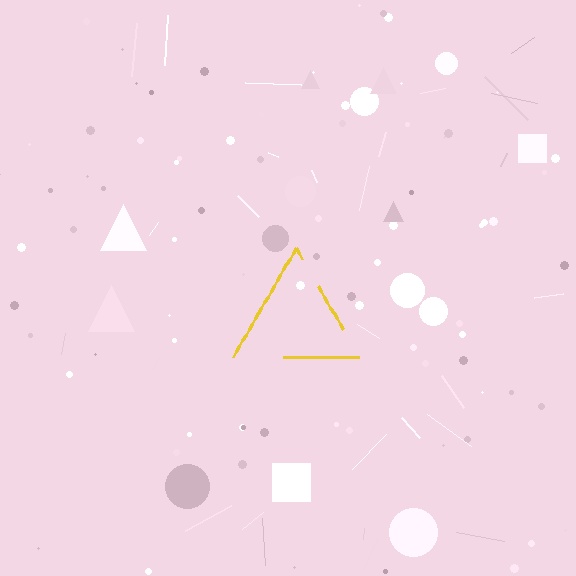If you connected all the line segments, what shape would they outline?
They would outline a triangle.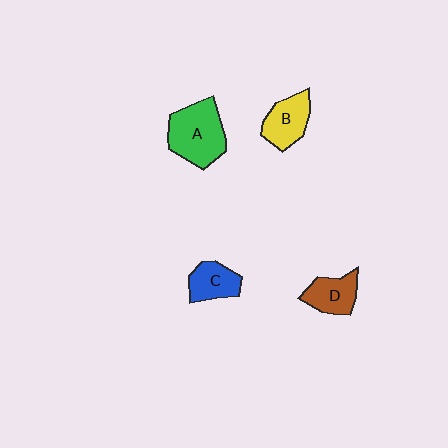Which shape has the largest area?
Shape A (green).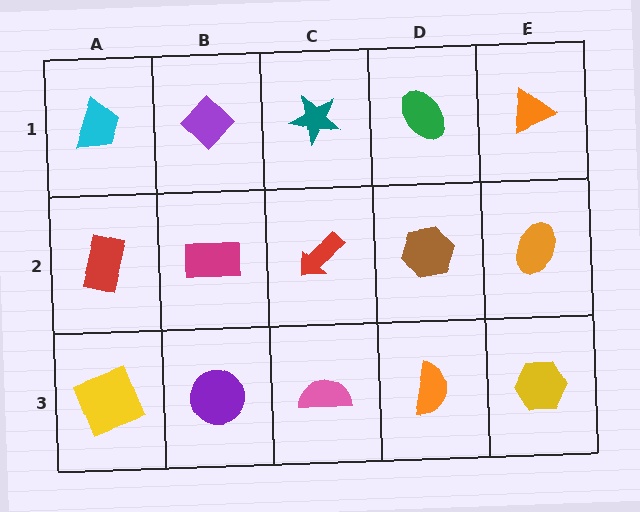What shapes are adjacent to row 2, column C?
A teal star (row 1, column C), a pink semicircle (row 3, column C), a magenta rectangle (row 2, column B), a brown hexagon (row 2, column D).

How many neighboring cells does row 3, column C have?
3.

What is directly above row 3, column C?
A red arrow.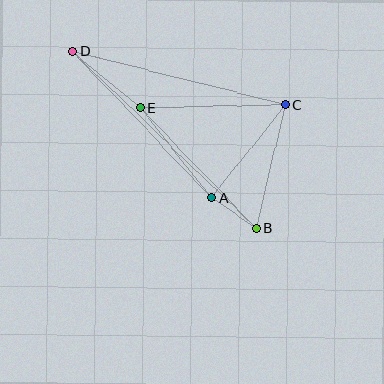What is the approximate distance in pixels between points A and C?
The distance between A and C is approximately 118 pixels.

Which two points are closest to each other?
Points A and B are closest to each other.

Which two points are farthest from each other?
Points B and D are farthest from each other.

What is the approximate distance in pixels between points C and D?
The distance between C and D is approximately 219 pixels.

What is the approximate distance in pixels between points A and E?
The distance between A and E is approximately 115 pixels.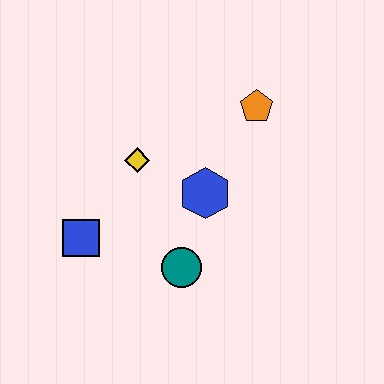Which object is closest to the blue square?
The yellow diamond is closest to the blue square.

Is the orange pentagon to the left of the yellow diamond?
No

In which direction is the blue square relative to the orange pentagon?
The blue square is to the left of the orange pentagon.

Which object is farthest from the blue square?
The orange pentagon is farthest from the blue square.